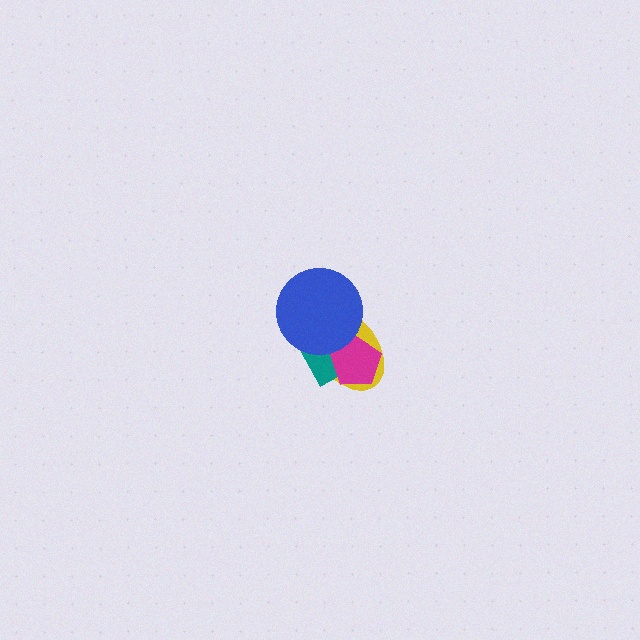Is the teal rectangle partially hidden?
Yes, it is partially covered by another shape.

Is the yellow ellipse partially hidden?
Yes, it is partially covered by another shape.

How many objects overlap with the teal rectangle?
3 objects overlap with the teal rectangle.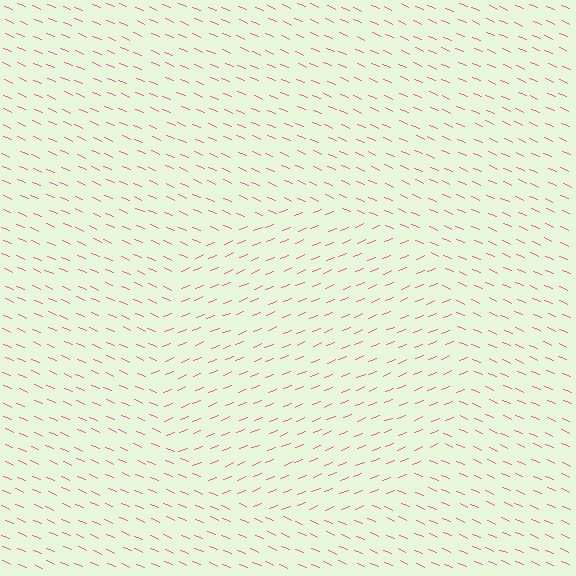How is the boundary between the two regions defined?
The boundary is defined purely by a change in line orientation (approximately 45 degrees difference). All lines are the same color and thickness.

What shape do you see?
I see a circle.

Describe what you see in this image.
The image is filled with small pink line segments. A circle region in the image has lines oriented differently from the surrounding lines, creating a visible texture boundary.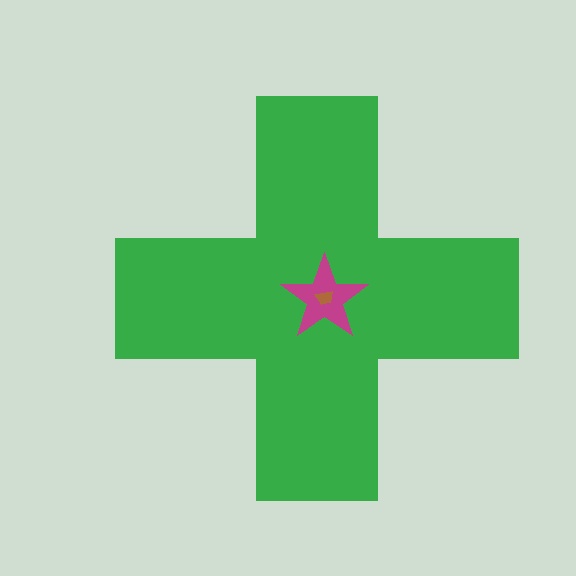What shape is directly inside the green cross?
The magenta star.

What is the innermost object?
The brown trapezoid.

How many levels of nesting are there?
3.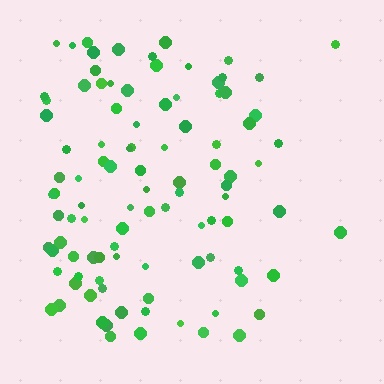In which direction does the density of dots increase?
From right to left, with the left side densest.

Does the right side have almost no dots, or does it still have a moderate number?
Still a moderate number, just noticeably fewer than the left.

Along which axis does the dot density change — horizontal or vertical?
Horizontal.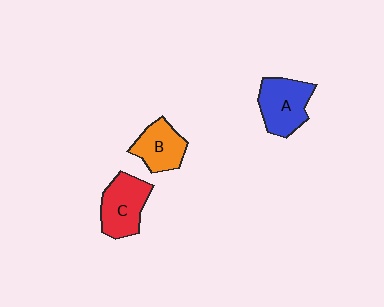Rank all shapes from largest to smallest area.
From largest to smallest: A (blue), C (red), B (orange).